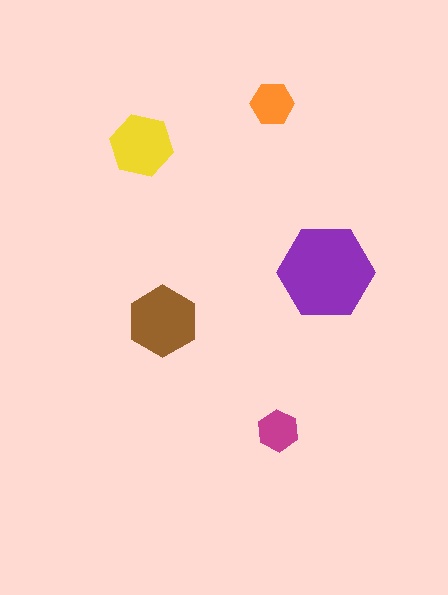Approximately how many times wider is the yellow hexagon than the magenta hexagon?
About 1.5 times wider.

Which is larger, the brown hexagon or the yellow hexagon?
The brown one.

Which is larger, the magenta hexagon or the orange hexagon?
The orange one.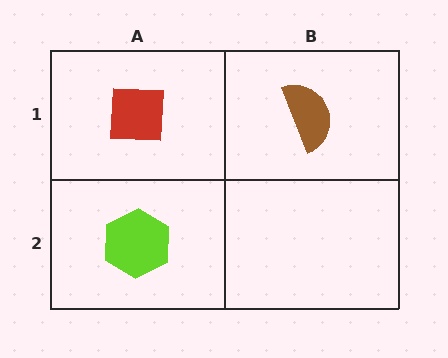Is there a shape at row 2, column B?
No, that cell is empty.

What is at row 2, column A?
A lime hexagon.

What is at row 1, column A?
A red square.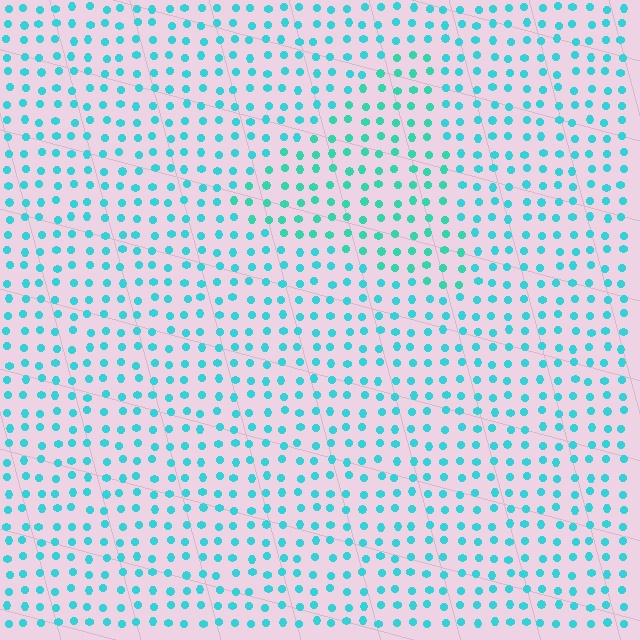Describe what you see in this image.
The image is filled with small cyan elements in a uniform arrangement. A triangle-shaped region is visible where the elements are tinted to a slightly different hue, forming a subtle color boundary.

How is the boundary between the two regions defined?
The boundary is defined purely by a slight shift in hue (about 19 degrees). Spacing, size, and orientation are identical on both sides.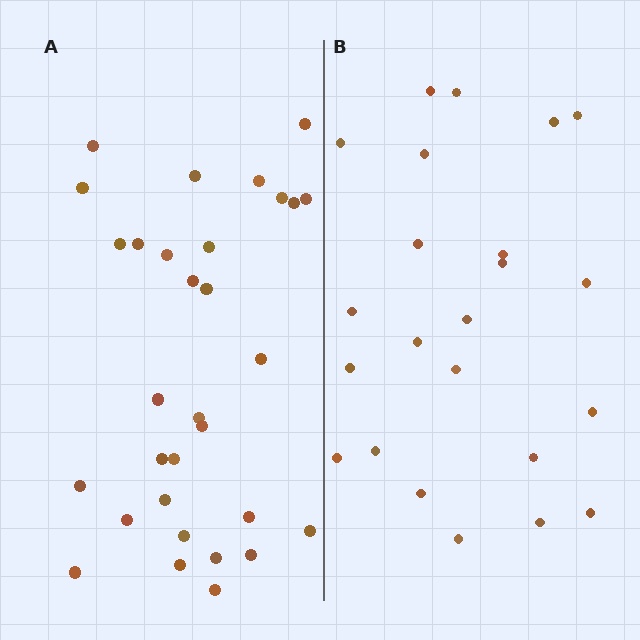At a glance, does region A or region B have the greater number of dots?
Region A (the left region) has more dots.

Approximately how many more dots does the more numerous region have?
Region A has roughly 8 or so more dots than region B.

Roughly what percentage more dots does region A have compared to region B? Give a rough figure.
About 35% more.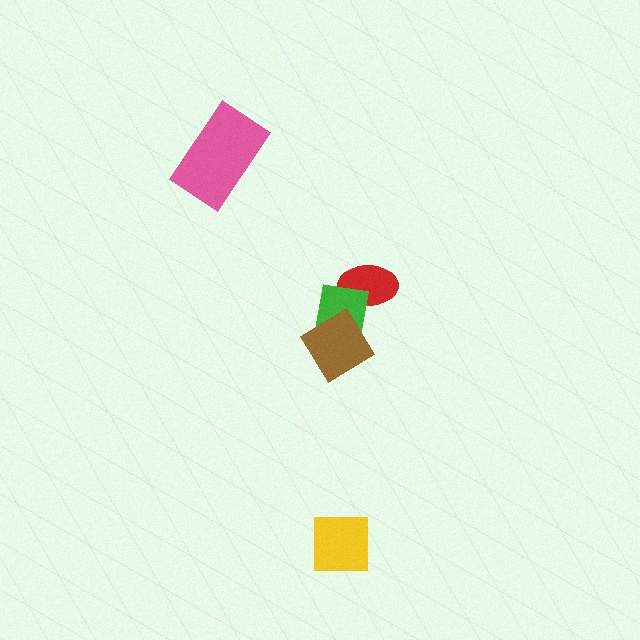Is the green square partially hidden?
Yes, it is partially covered by another shape.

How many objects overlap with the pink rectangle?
0 objects overlap with the pink rectangle.